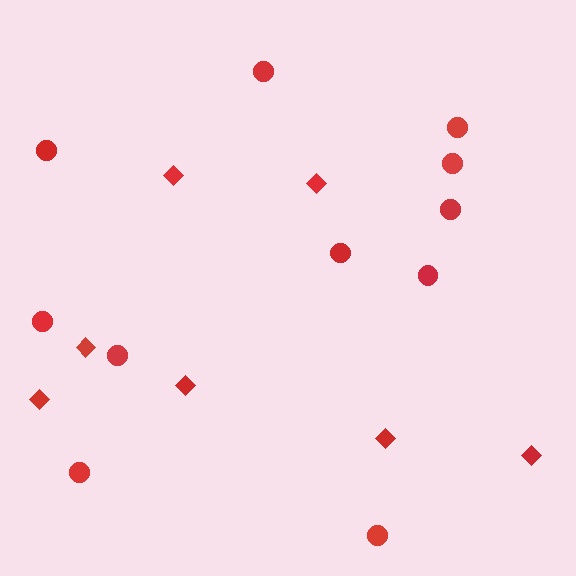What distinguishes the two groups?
There are 2 groups: one group of diamonds (7) and one group of circles (11).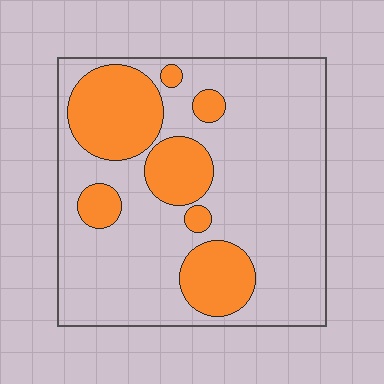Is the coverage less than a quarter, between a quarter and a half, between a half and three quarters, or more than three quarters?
Between a quarter and a half.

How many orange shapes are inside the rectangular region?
7.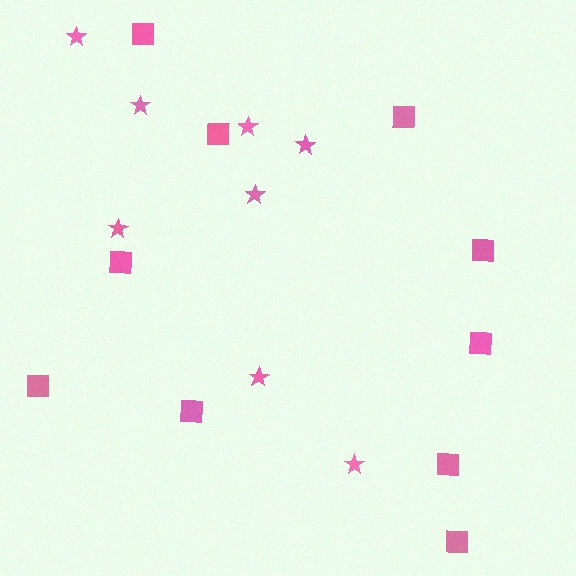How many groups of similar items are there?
There are 2 groups: one group of stars (8) and one group of squares (10).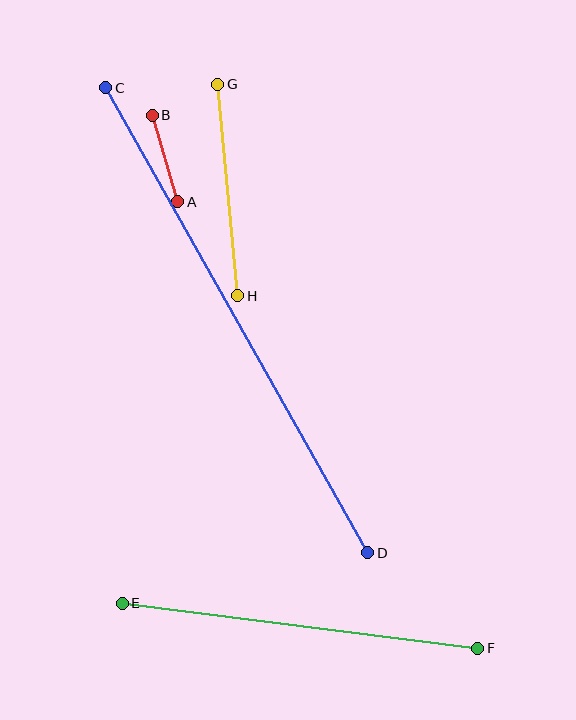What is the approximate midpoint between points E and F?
The midpoint is at approximately (300, 626) pixels.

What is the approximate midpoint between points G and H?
The midpoint is at approximately (228, 190) pixels.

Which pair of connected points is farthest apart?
Points C and D are farthest apart.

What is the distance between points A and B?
The distance is approximately 90 pixels.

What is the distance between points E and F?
The distance is approximately 358 pixels.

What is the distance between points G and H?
The distance is approximately 213 pixels.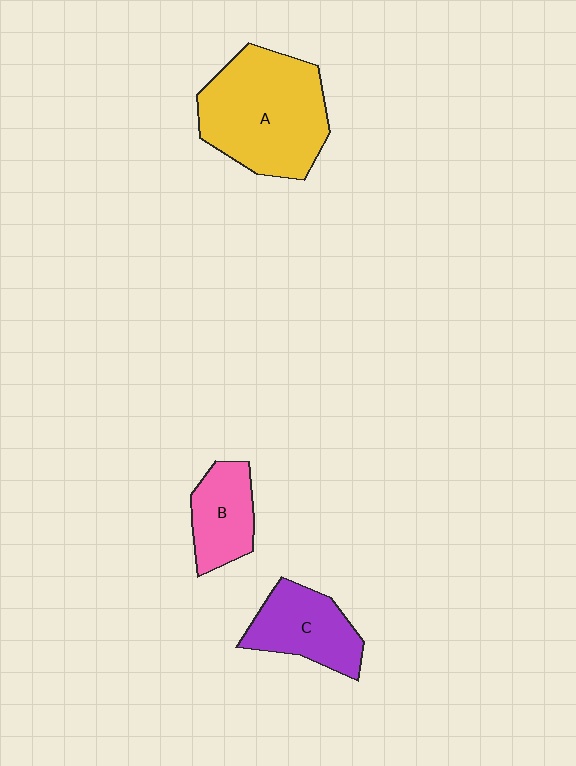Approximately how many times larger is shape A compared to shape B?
Approximately 2.3 times.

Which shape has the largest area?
Shape A (yellow).